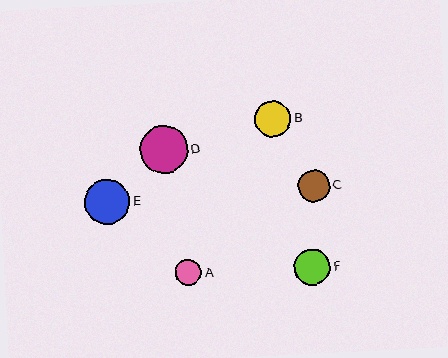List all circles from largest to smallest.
From largest to smallest: D, E, B, F, C, A.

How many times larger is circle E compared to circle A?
Circle E is approximately 1.7 times the size of circle A.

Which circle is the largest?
Circle D is the largest with a size of approximately 48 pixels.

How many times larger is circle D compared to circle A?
Circle D is approximately 1.8 times the size of circle A.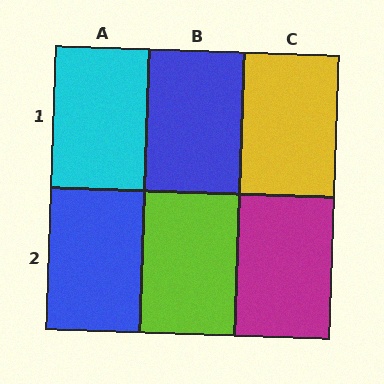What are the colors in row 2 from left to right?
Blue, lime, magenta.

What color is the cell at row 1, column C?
Yellow.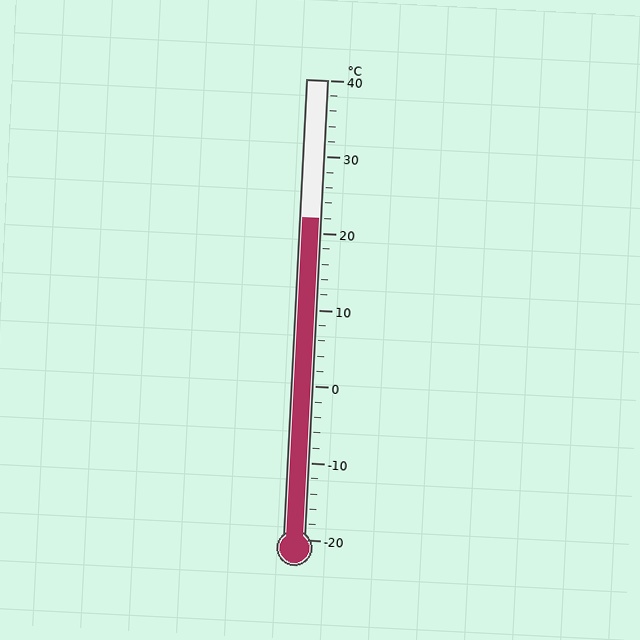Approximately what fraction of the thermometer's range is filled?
The thermometer is filled to approximately 70% of its range.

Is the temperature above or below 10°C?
The temperature is above 10°C.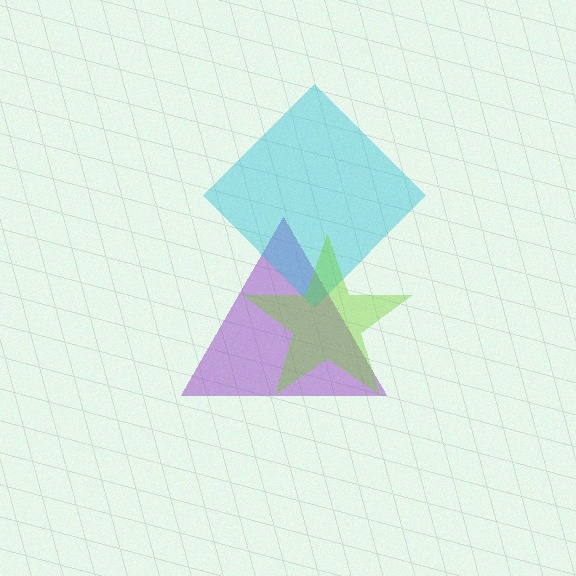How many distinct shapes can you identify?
There are 3 distinct shapes: a purple triangle, a cyan diamond, a lime star.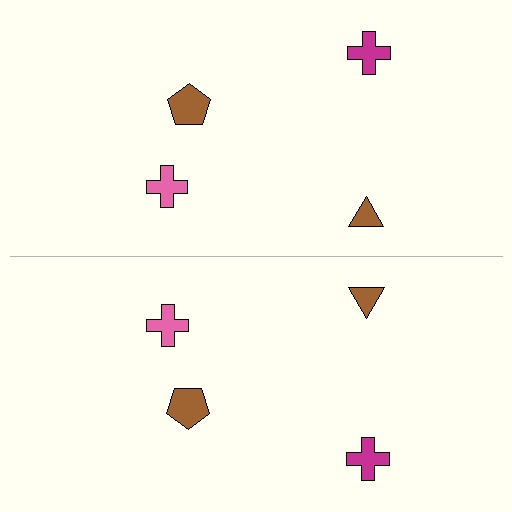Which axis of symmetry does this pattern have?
The pattern has a horizontal axis of symmetry running through the center of the image.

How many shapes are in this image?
There are 8 shapes in this image.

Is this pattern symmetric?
Yes, this pattern has bilateral (reflection) symmetry.